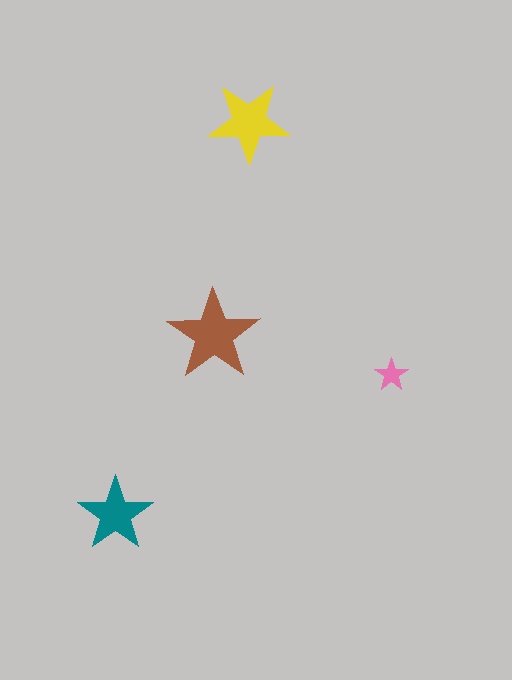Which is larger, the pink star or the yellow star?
The yellow one.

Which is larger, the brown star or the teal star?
The brown one.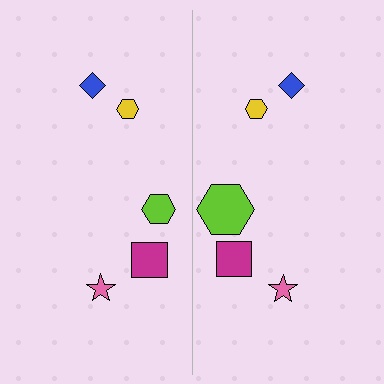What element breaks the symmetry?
The lime hexagon on the right side has a different size than its mirror counterpart.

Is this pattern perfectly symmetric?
No, the pattern is not perfectly symmetric. The lime hexagon on the right side has a different size than its mirror counterpart.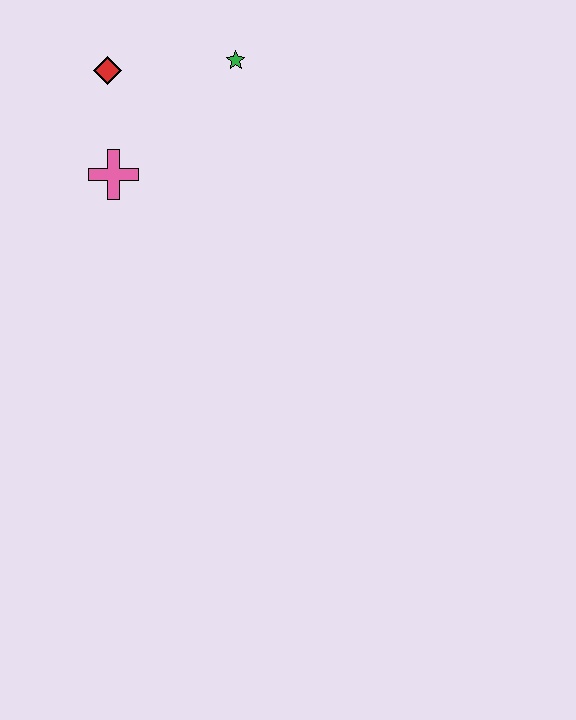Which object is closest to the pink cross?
The red diamond is closest to the pink cross.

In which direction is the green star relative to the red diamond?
The green star is to the right of the red diamond.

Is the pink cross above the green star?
No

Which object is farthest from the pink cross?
The green star is farthest from the pink cross.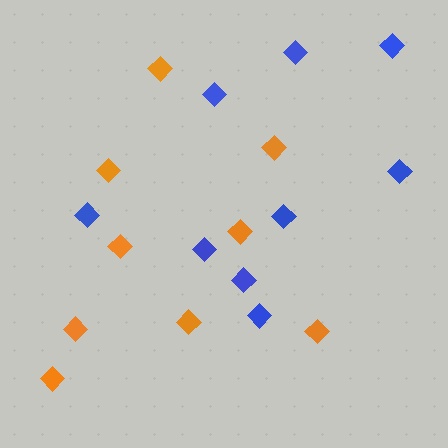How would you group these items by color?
There are 2 groups: one group of orange diamonds (9) and one group of blue diamonds (9).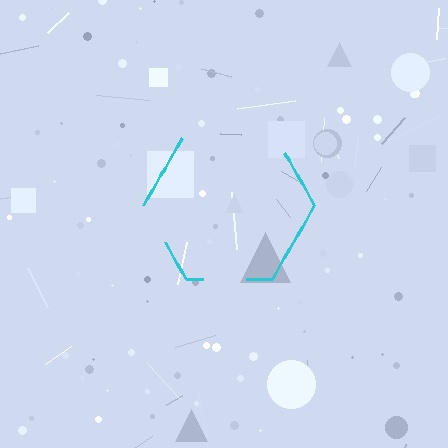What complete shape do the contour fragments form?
The contour fragments form a hexagon.